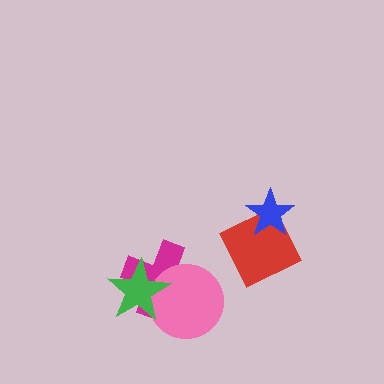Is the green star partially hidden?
No, no other shape covers it.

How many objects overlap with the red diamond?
1 object overlaps with the red diamond.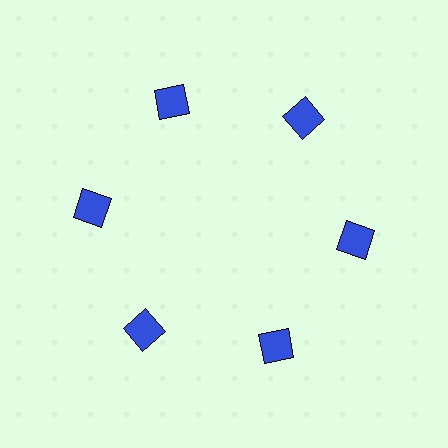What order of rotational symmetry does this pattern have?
This pattern has 6-fold rotational symmetry.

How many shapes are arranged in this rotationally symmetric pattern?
There are 6 shapes, arranged in 6 groups of 1.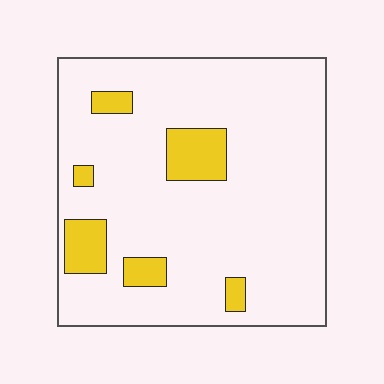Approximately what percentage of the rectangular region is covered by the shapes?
Approximately 10%.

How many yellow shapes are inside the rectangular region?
6.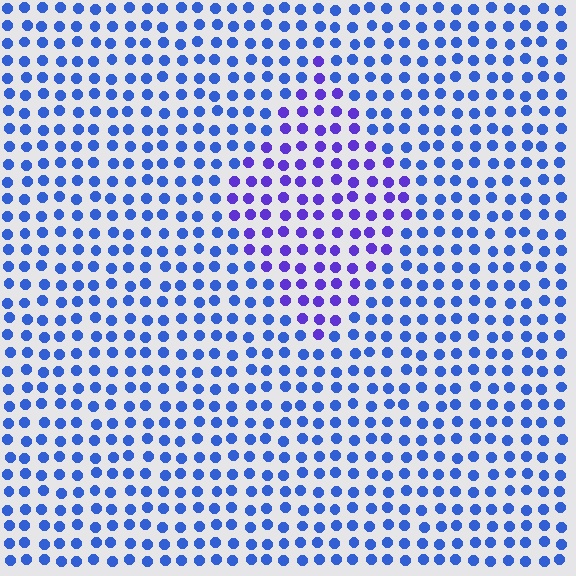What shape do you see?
I see a diamond.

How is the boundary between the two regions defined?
The boundary is defined purely by a slight shift in hue (about 34 degrees). Spacing, size, and orientation are identical on both sides.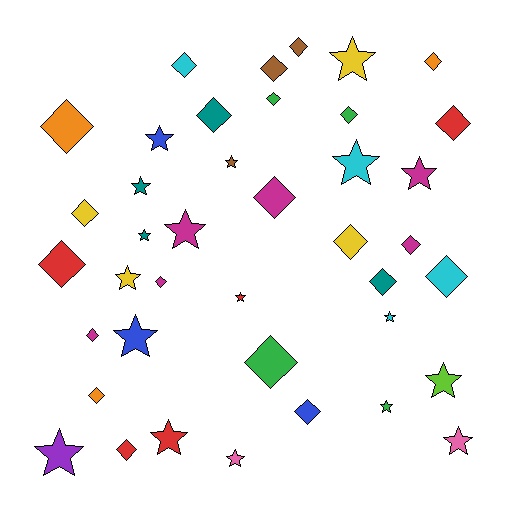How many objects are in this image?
There are 40 objects.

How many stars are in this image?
There are 18 stars.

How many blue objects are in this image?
There are 3 blue objects.